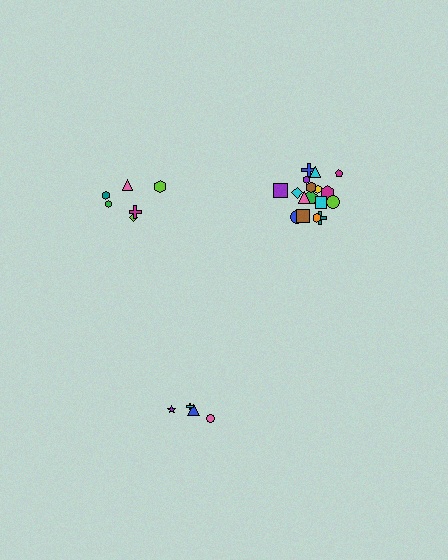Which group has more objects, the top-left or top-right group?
The top-right group.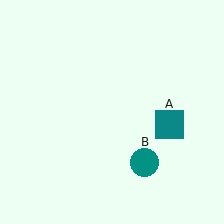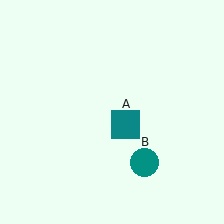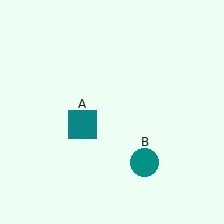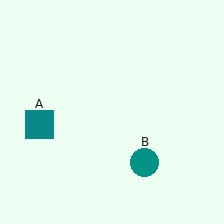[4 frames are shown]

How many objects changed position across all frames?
1 object changed position: teal square (object A).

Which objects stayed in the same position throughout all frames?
Teal circle (object B) remained stationary.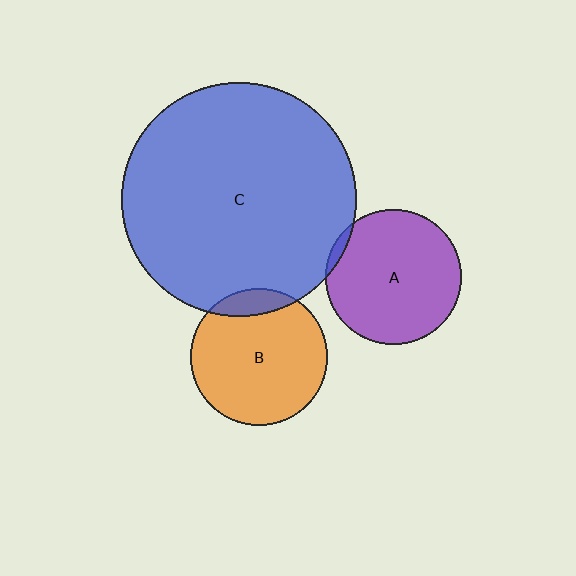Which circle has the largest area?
Circle C (blue).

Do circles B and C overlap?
Yes.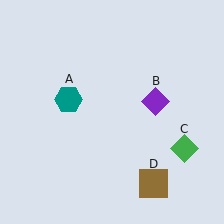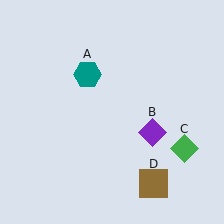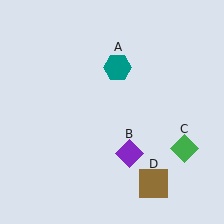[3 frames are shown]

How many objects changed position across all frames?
2 objects changed position: teal hexagon (object A), purple diamond (object B).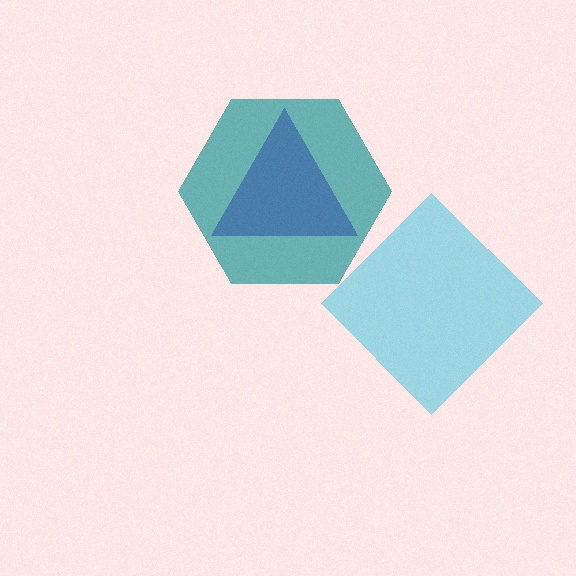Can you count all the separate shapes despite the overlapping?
Yes, there are 3 separate shapes.